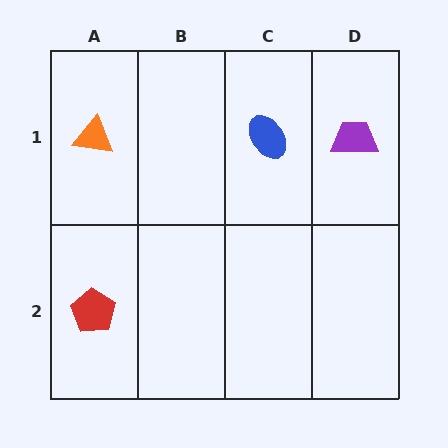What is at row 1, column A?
An orange triangle.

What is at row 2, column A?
A red pentagon.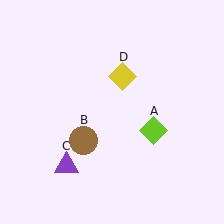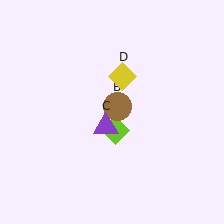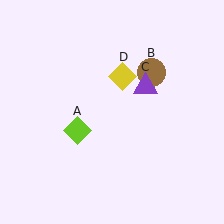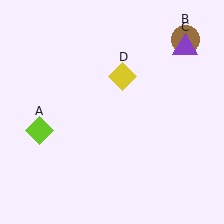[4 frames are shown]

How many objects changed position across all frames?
3 objects changed position: lime diamond (object A), brown circle (object B), purple triangle (object C).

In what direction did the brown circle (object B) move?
The brown circle (object B) moved up and to the right.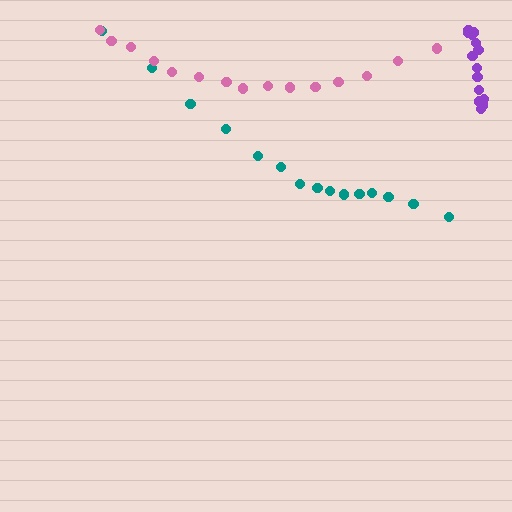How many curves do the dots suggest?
There are 3 distinct paths.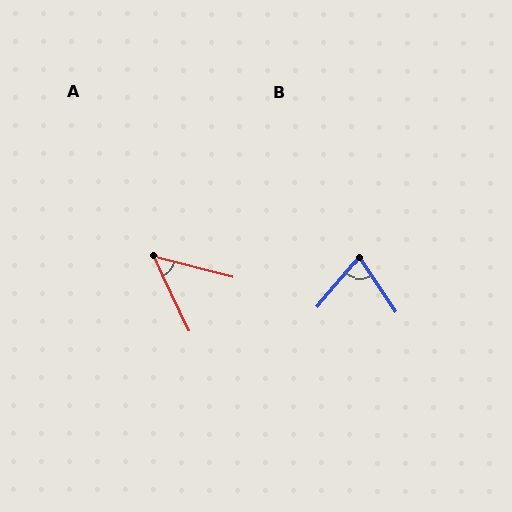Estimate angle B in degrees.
Approximately 74 degrees.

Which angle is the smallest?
A, at approximately 50 degrees.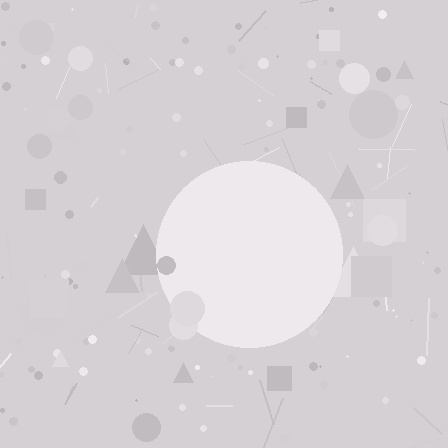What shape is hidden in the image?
A circle is hidden in the image.